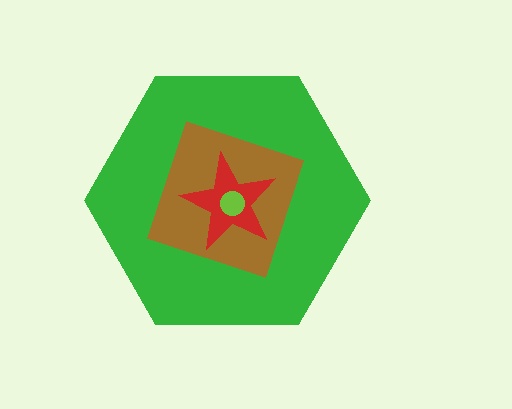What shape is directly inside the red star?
The lime circle.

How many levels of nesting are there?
4.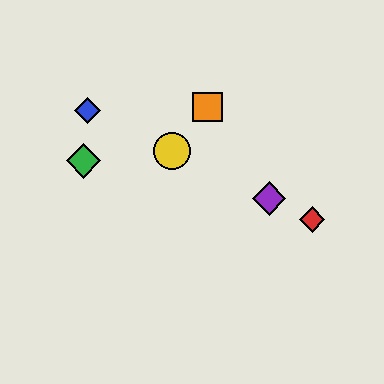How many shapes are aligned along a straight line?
4 shapes (the red diamond, the blue diamond, the yellow circle, the purple diamond) are aligned along a straight line.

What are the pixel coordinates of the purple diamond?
The purple diamond is at (269, 199).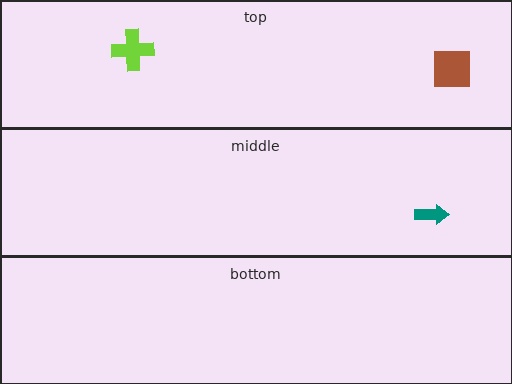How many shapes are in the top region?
2.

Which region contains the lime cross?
The top region.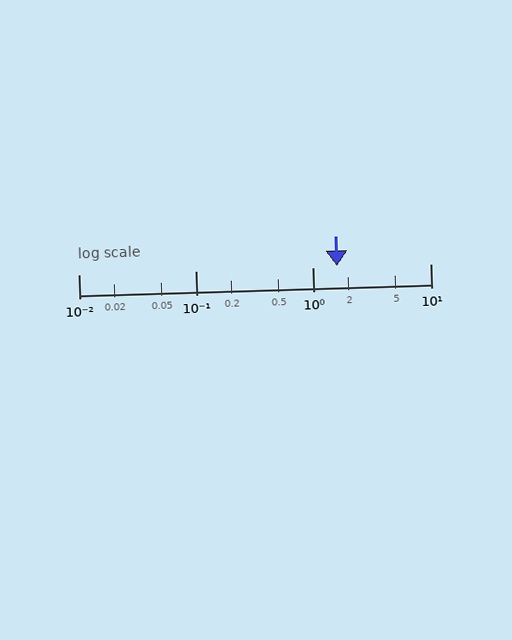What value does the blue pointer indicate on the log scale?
The pointer indicates approximately 1.6.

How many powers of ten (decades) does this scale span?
The scale spans 3 decades, from 0.01 to 10.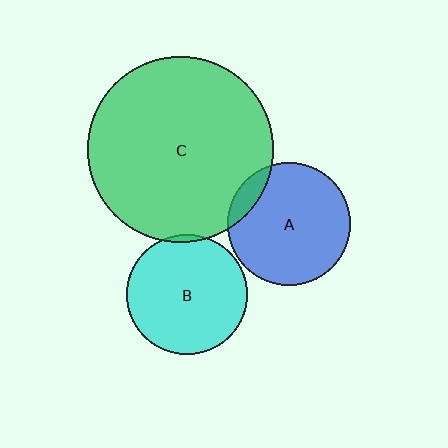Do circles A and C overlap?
Yes.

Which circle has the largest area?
Circle C (green).